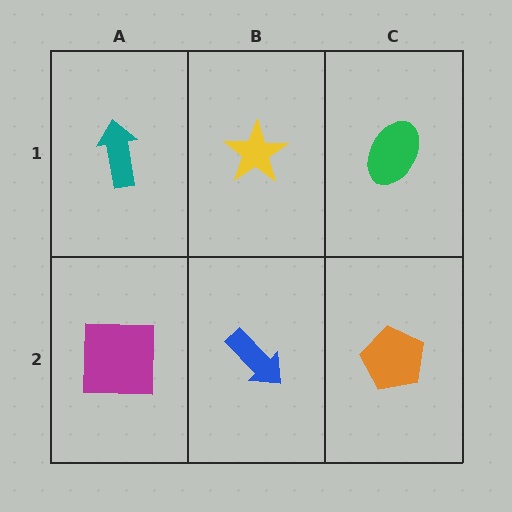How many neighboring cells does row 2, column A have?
2.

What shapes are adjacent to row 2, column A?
A teal arrow (row 1, column A), a blue arrow (row 2, column B).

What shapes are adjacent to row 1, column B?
A blue arrow (row 2, column B), a teal arrow (row 1, column A), a green ellipse (row 1, column C).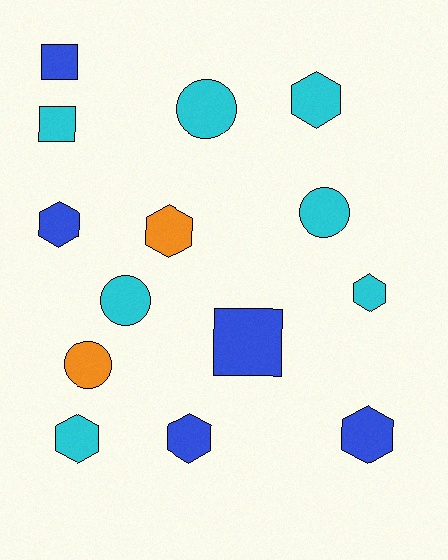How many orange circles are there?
There is 1 orange circle.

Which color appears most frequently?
Cyan, with 7 objects.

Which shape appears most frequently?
Hexagon, with 7 objects.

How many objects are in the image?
There are 14 objects.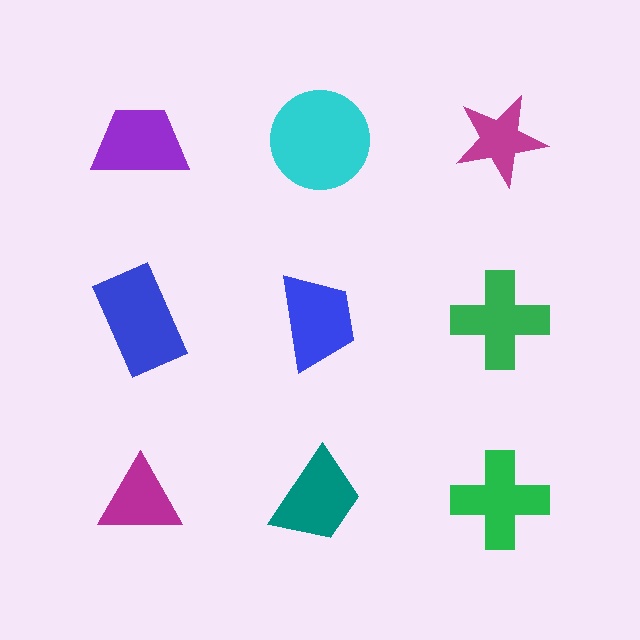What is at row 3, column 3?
A green cross.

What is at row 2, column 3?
A green cross.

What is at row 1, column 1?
A purple trapezoid.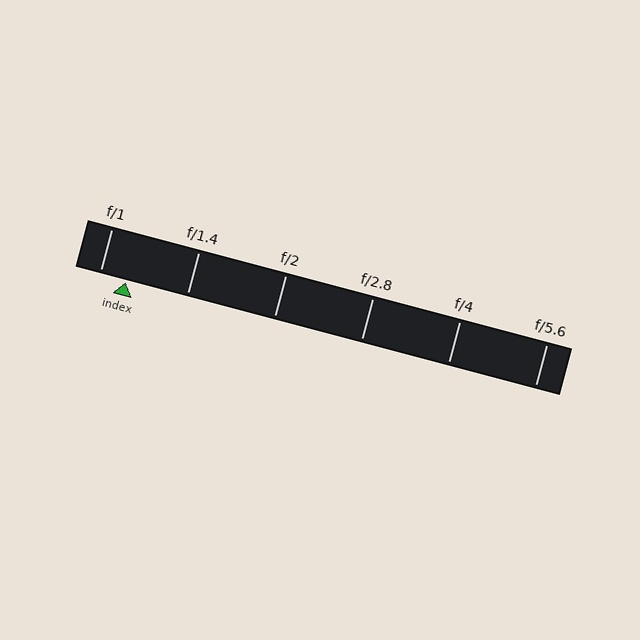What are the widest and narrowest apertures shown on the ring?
The widest aperture shown is f/1 and the narrowest is f/5.6.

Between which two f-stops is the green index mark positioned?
The index mark is between f/1 and f/1.4.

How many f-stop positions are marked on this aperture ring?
There are 6 f-stop positions marked.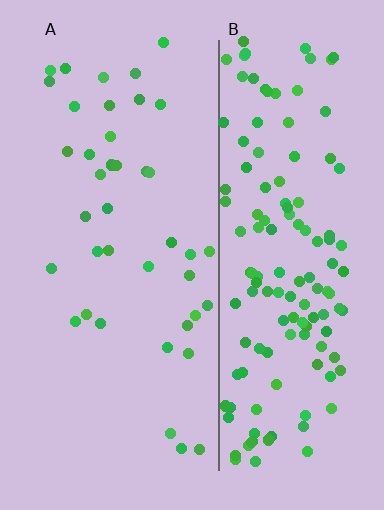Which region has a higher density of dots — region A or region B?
B (the right).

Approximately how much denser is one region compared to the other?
Approximately 3.7× — region B over region A.